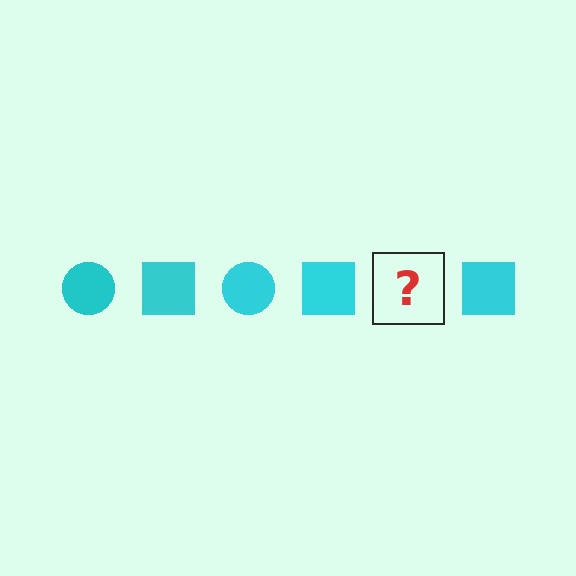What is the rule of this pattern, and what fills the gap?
The rule is that the pattern cycles through circle, square shapes in cyan. The gap should be filled with a cyan circle.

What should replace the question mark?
The question mark should be replaced with a cyan circle.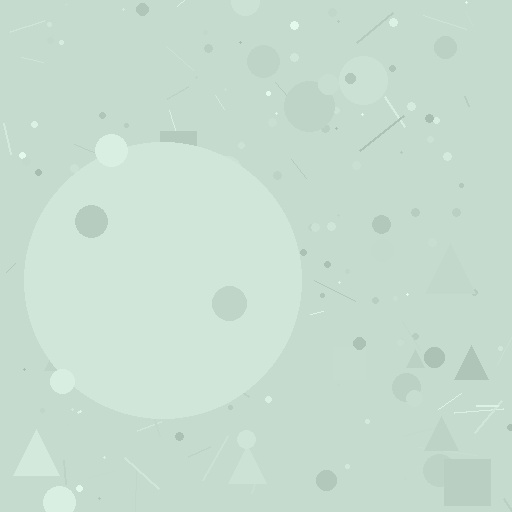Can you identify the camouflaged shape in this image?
The camouflaged shape is a circle.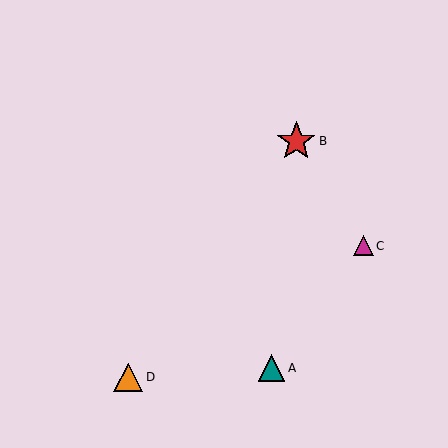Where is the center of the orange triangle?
The center of the orange triangle is at (128, 377).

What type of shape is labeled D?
Shape D is an orange triangle.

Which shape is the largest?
The red star (labeled B) is the largest.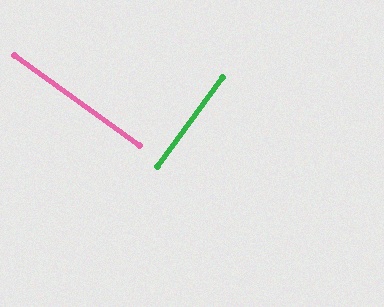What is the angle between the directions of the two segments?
Approximately 89 degrees.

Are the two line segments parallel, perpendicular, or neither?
Perpendicular — they meet at approximately 89°.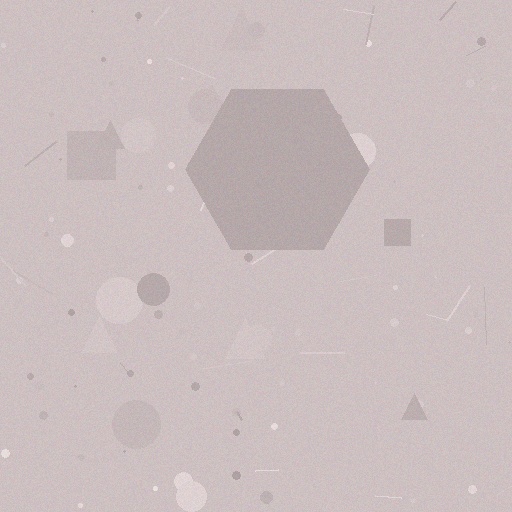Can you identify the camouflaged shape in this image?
The camouflaged shape is a hexagon.